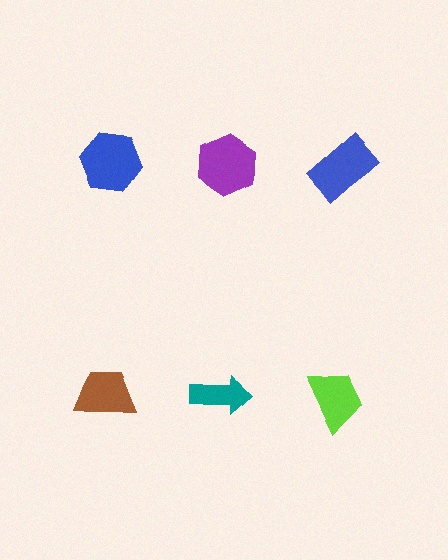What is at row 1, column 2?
A purple hexagon.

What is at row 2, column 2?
A teal arrow.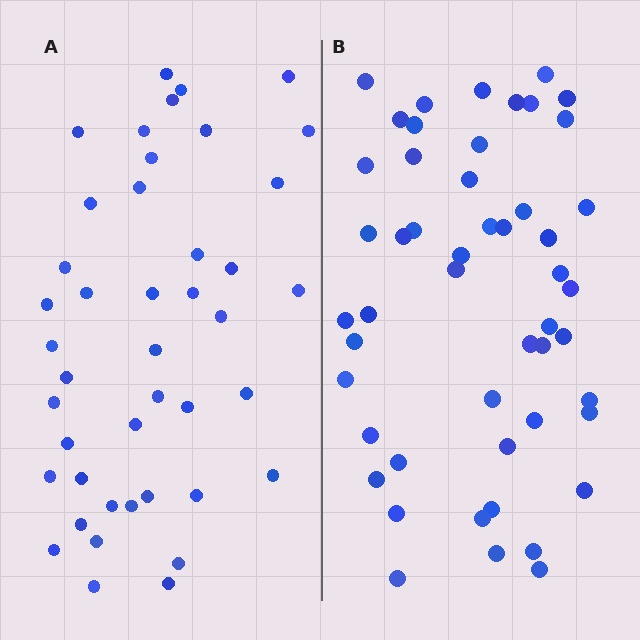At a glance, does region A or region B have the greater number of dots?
Region B (the right region) has more dots.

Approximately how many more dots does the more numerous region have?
Region B has roughly 8 or so more dots than region A.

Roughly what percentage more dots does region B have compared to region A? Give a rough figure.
About 15% more.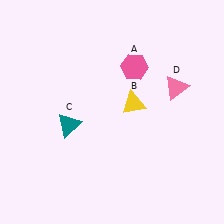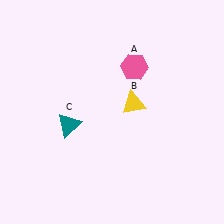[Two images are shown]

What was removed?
The pink triangle (D) was removed in Image 2.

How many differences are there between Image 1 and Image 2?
There is 1 difference between the two images.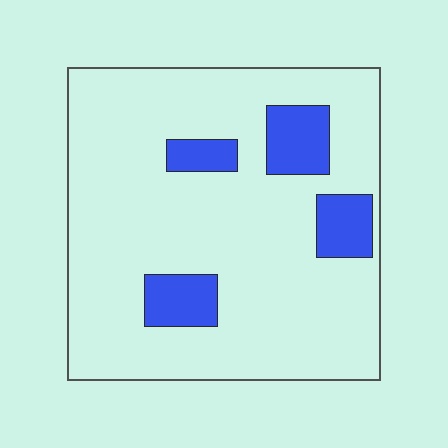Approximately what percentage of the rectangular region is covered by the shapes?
Approximately 15%.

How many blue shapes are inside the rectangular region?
4.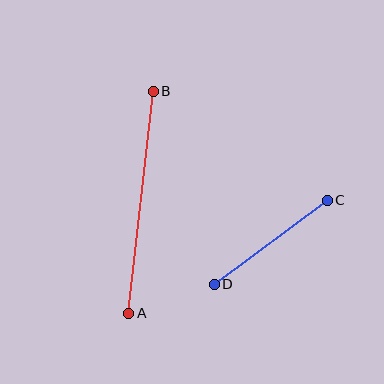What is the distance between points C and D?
The distance is approximately 141 pixels.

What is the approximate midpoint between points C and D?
The midpoint is at approximately (271, 242) pixels.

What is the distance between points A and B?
The distance is approximately 223 pixels.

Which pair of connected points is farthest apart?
Points A and B are farthest apart.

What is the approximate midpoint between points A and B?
The midpoint is at approximately (141, 202) pixels.